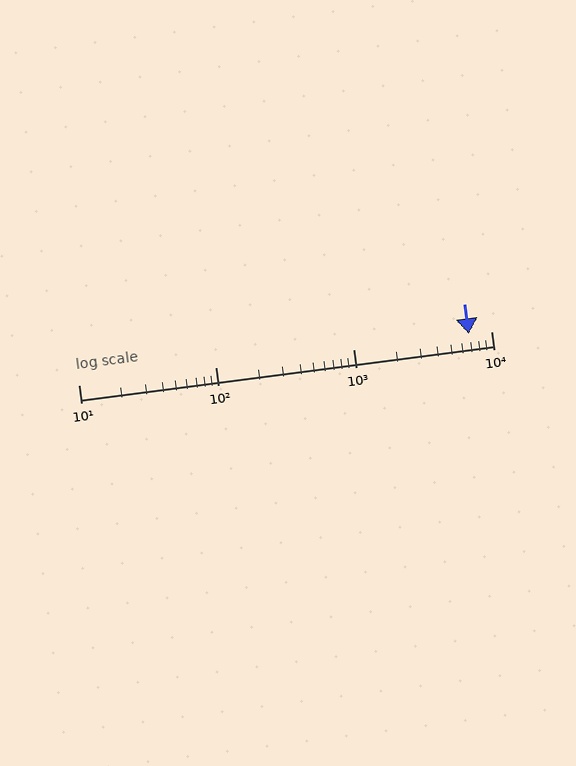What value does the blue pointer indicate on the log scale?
The pointer indicates approximately 6900.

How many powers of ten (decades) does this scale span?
The scale spans 3 decades, from 10 to 10000.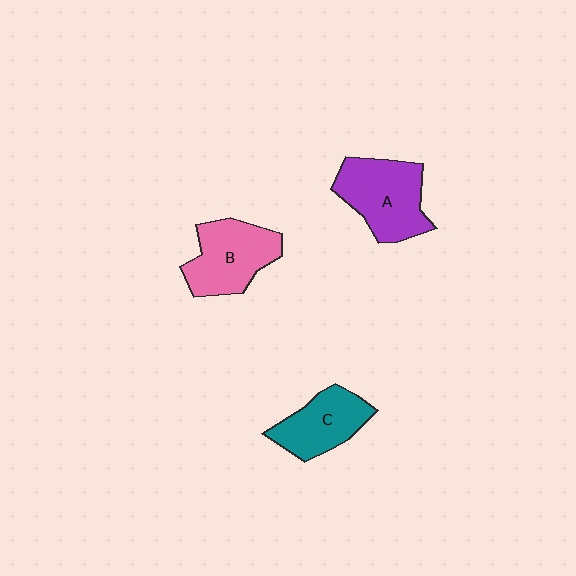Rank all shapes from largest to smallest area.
From largest to smallest: A (purple), B (pink), C (teal).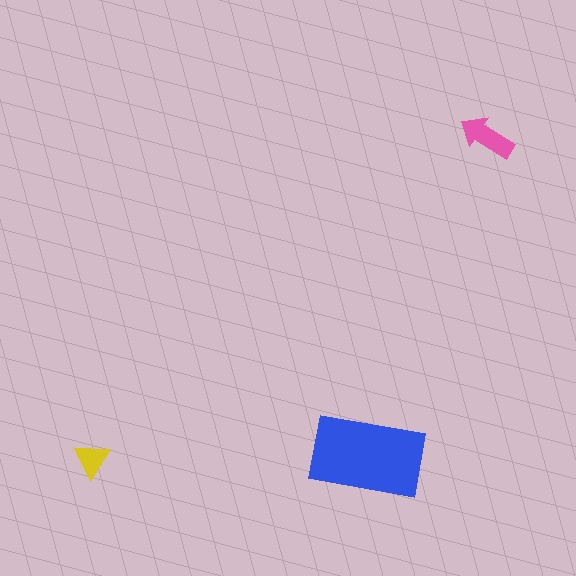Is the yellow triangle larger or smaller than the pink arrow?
Smaller.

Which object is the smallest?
The yellow triangle.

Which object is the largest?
The blue rectangle.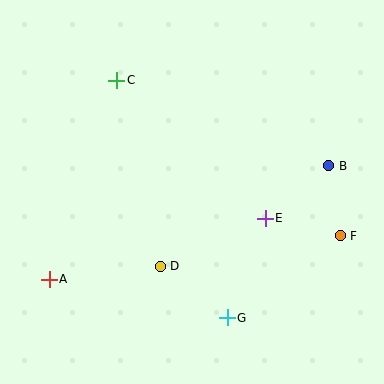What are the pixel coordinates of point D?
Point D is at (160, 266).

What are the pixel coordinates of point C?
Point C is at (117, 80).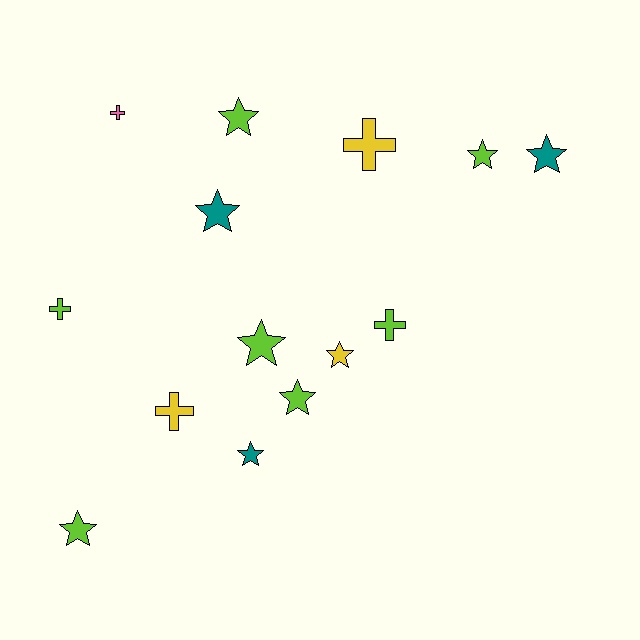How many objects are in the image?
There are 14 objects.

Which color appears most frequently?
Lime, with 7 objects.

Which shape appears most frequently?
Star, with 9 objects.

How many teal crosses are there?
There are no teal crosses.